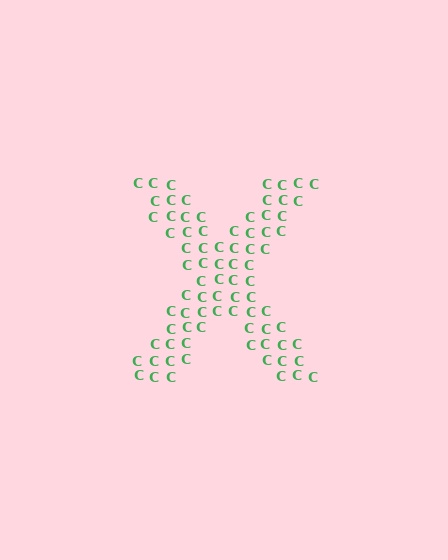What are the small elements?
The small elements are letter C's.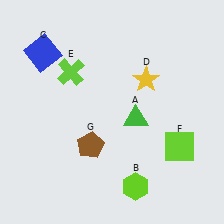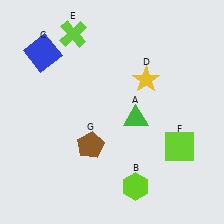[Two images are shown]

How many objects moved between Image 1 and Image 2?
1 object moved between the two images.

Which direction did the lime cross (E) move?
The lime cross (E) moved up.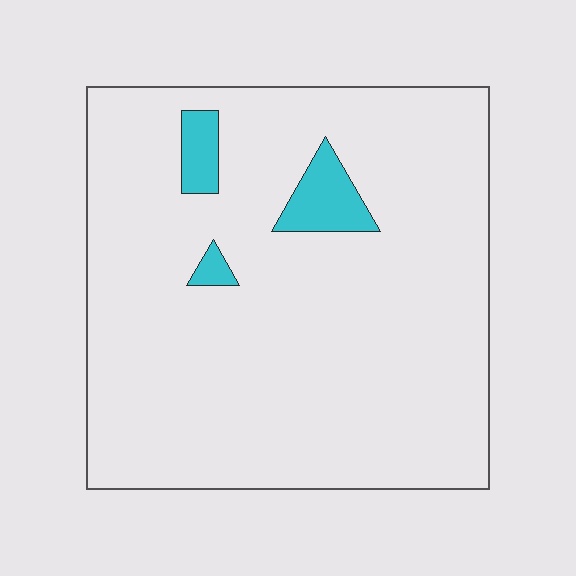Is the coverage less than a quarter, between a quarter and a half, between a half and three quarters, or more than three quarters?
Less than a quarter.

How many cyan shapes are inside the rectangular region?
3.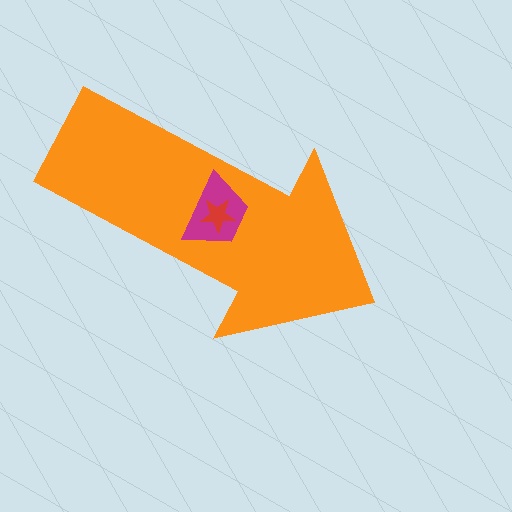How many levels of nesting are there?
3.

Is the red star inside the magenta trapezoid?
Yes.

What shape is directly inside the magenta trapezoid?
The red star.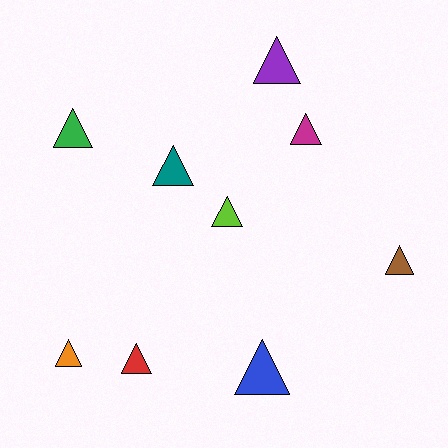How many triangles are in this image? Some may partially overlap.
There are 9 triangles.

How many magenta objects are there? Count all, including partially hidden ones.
There is 1 magenta object.